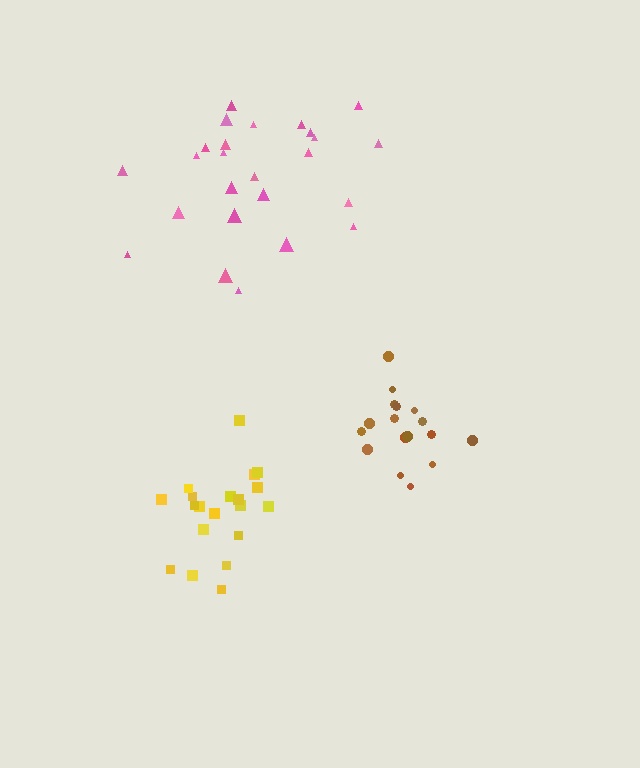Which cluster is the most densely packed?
Brown.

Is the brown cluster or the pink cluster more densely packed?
Brown.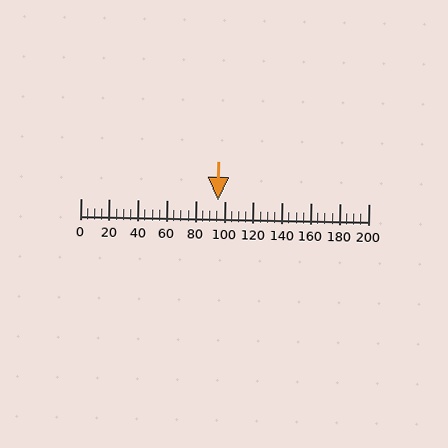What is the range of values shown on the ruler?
The ruler shows values from 0 to 200.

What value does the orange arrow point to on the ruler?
The orange arrow points to approximately 95.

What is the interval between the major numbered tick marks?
The major tick marks are spaced 20 units apart.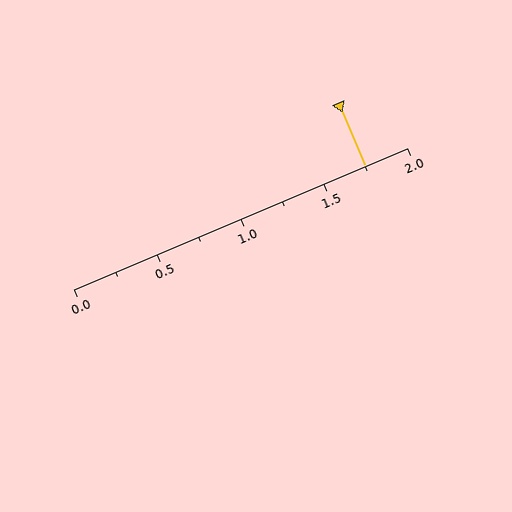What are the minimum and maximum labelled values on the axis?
The axis runs from 0.0 to 2.0.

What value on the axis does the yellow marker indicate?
The marker indicates approximately 1.75.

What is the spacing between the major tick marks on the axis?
The major ticks are spaced 0.5 apart.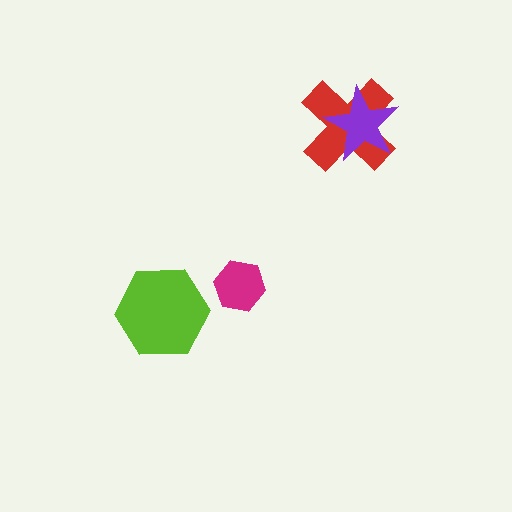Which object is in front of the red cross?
The purple star is in front of the red cross.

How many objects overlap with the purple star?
1 object overlaps with the purple star.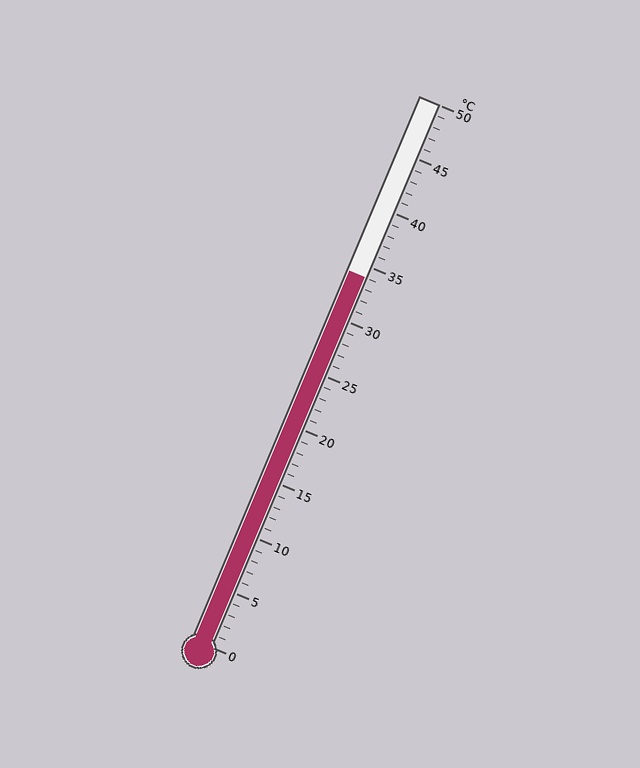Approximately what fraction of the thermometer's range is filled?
The thermometer is filled to approximately 70% of its range.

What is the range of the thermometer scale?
The thermometer scale ranges from 0°C to 50°C.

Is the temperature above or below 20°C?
The temperature is above 20°C.